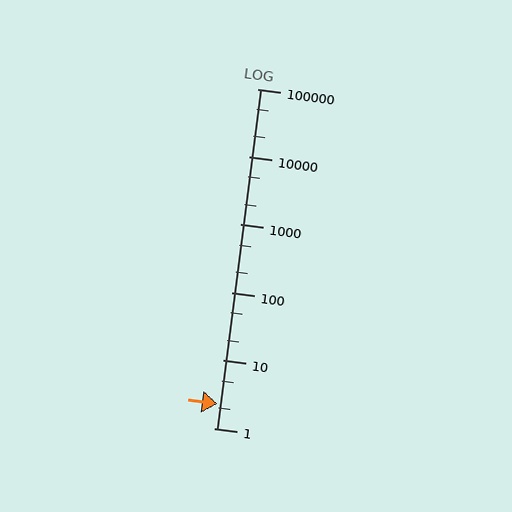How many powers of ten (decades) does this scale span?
The scale spans 5 decades, from 1 to 100000.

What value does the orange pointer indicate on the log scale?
The pointer indicates approximately 2.3.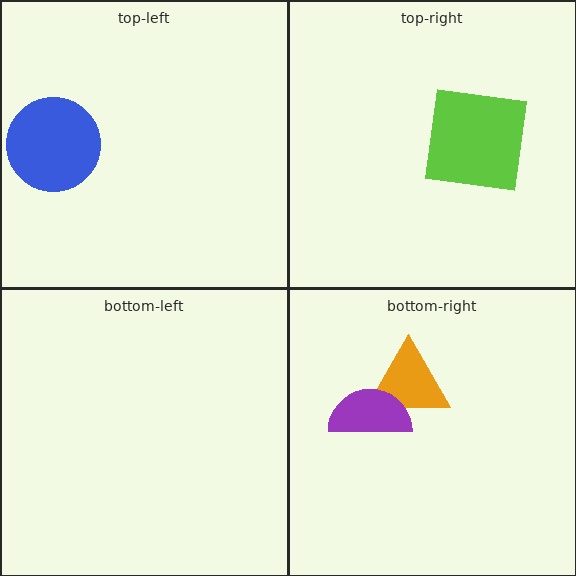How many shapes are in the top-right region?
2.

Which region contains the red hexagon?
The top-right region.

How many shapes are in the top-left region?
1.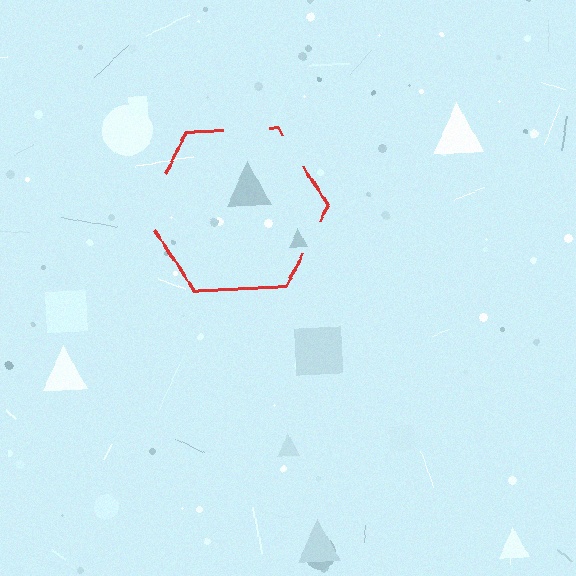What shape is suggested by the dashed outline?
The dashed outline suggests a hexagon.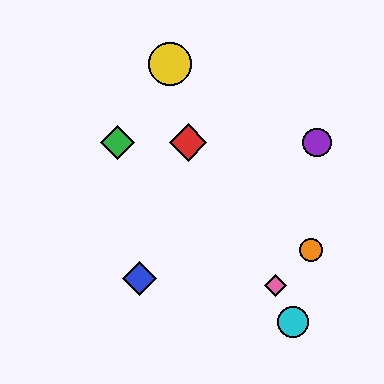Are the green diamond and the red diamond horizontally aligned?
Yes, both are at y≈143.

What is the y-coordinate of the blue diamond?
The blue diamond is at y≈279.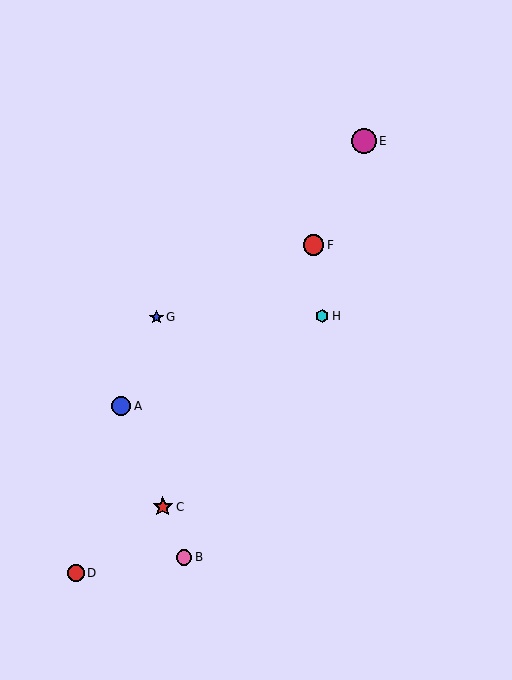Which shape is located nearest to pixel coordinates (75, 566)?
The red circle (labeled D) at (76, 573) is nearest to that location.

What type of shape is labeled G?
Shape G is a blue star.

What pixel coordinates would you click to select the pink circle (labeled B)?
Click at (184, 557) to select the pink circle B.